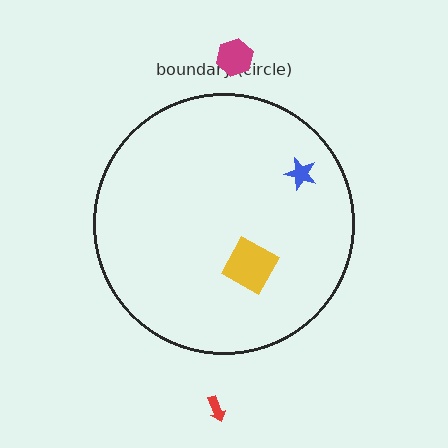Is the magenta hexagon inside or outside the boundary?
Outside.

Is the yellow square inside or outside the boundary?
Inside.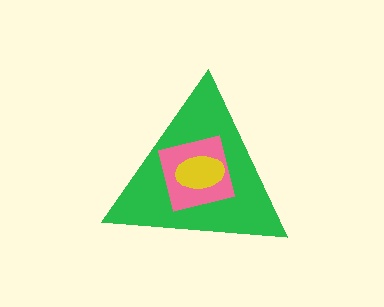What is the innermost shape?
The yellow ellipse.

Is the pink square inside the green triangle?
Yes.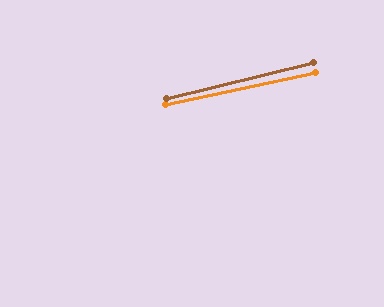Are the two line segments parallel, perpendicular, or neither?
Parallel — their directions differ by only 1.8°.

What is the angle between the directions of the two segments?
Approximately 2 degrees.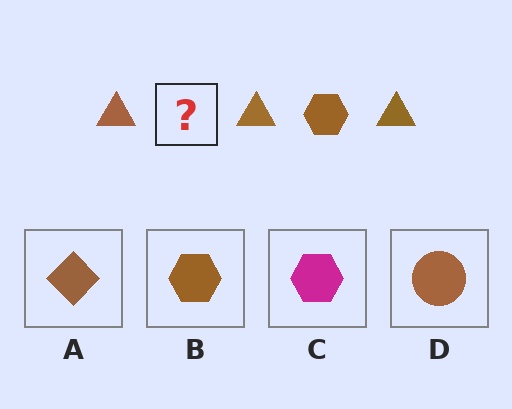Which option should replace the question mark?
Option B.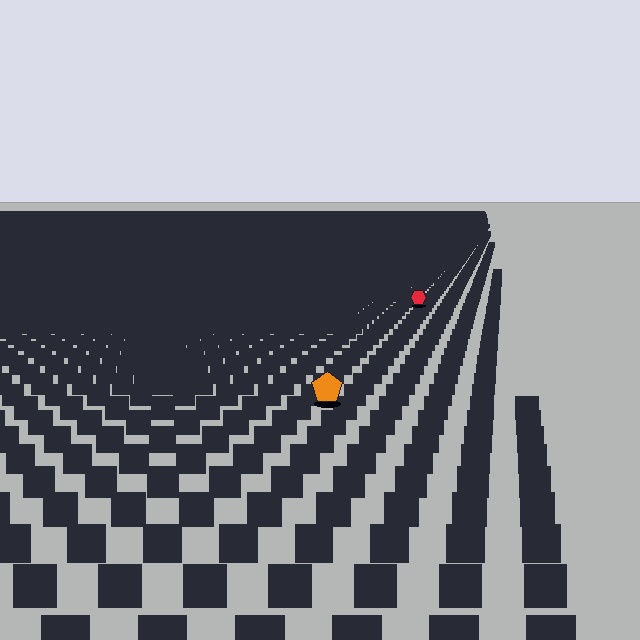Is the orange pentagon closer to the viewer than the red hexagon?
Yes. The orange pentagon is closer — you can tell from the texture gradient: the ground texture is coarser near it.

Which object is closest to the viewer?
The orange pentagon is closest. The texture marks near it are larger and more spread out.